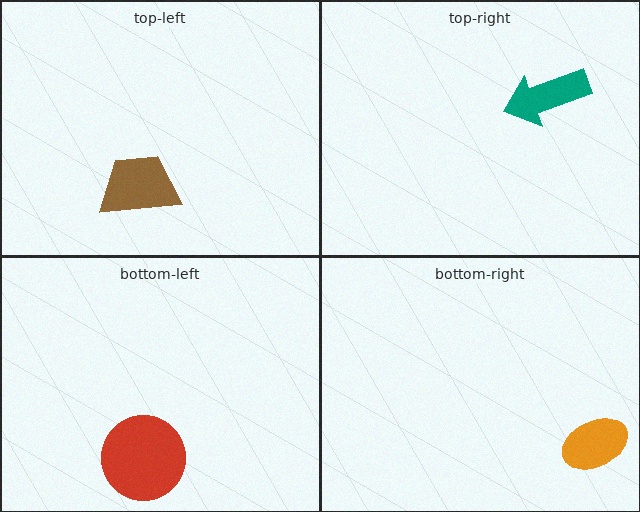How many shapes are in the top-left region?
1.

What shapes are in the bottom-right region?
The orange ellipse.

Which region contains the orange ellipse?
The bottom-right region.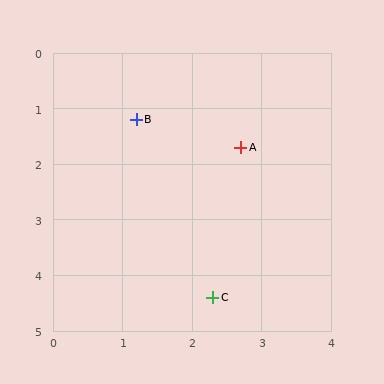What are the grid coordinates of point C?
Point C is at approximately (2.3, 4.4).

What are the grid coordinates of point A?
Point A is at approximately (2.7, 1.7).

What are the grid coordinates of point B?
Point B is at approximately (1.2, 1.2).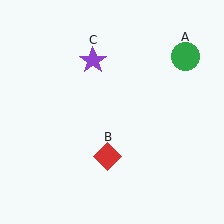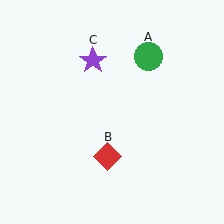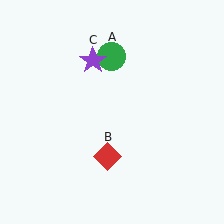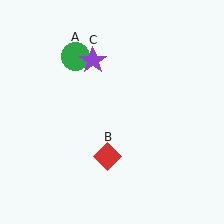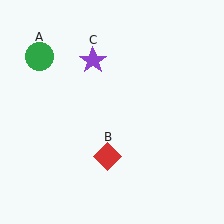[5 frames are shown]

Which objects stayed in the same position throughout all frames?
Red diamond (object B) and purple star (object C) remained stationary.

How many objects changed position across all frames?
1 object changed position: green circle (object A).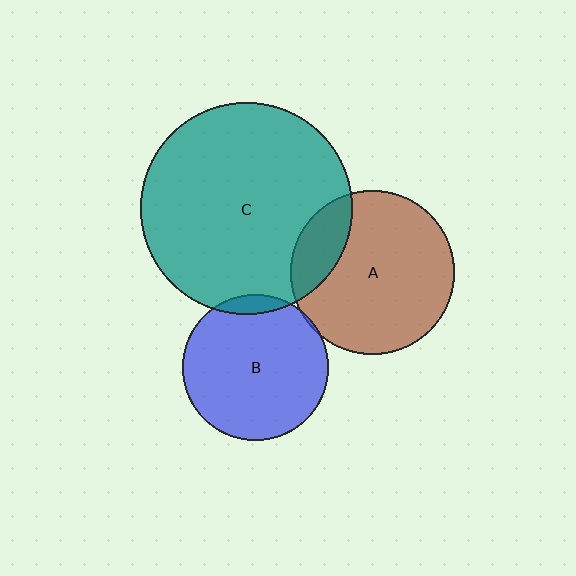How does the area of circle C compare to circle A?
Approximately 1.7 times.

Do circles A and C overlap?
Yes.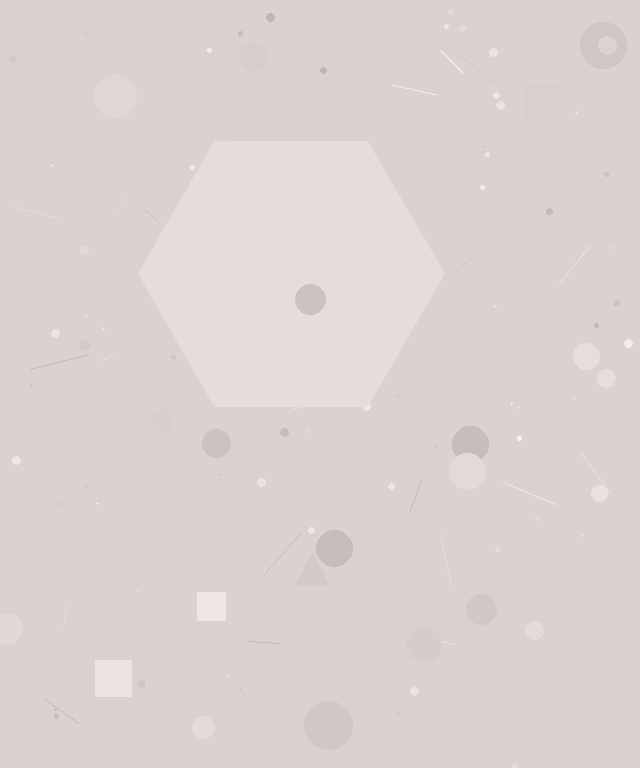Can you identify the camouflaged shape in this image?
The camouflaged shape is a hexagon.